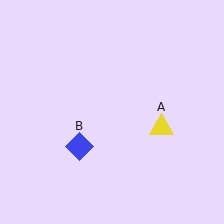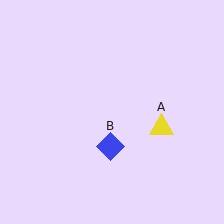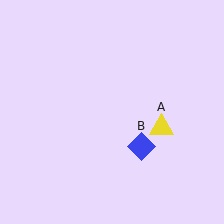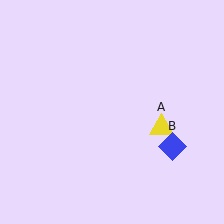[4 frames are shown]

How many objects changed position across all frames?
1 object changed position: blue diamond (object B).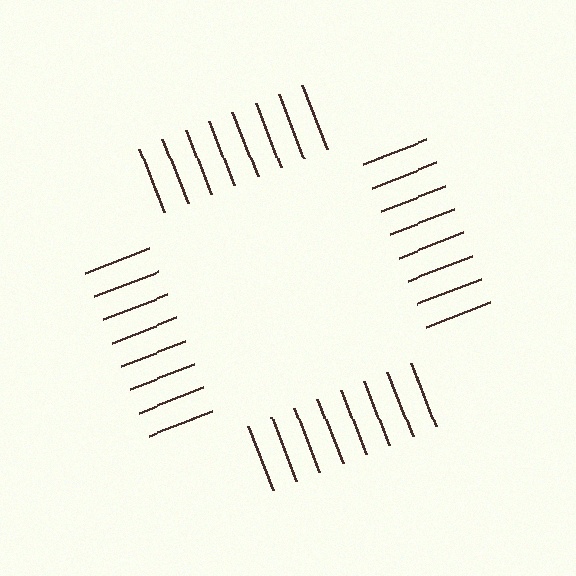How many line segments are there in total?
32 — 8 along each of the 4 edges.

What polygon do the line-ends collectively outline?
An illusory square — the line segments terminate on its edges but no continuous stroke is drawn.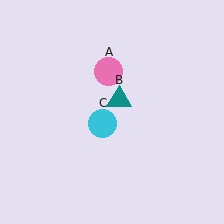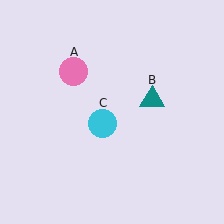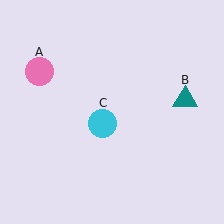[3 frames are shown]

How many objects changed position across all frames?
2 objects changed position: pink circle (object A), teal triangle (object B).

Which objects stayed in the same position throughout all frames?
Cyan circle (object C) remained stationary.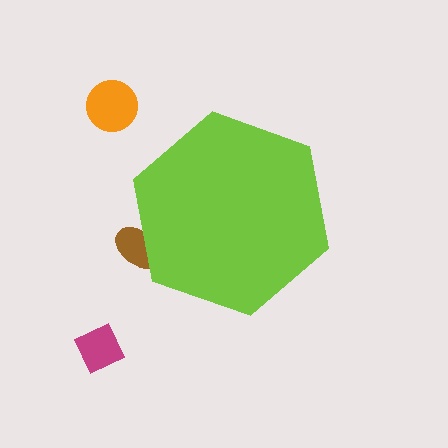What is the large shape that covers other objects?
A lime hexagon.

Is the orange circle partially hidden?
No, the orange circle is fully visible.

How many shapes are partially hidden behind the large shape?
1 shape is partially hidden.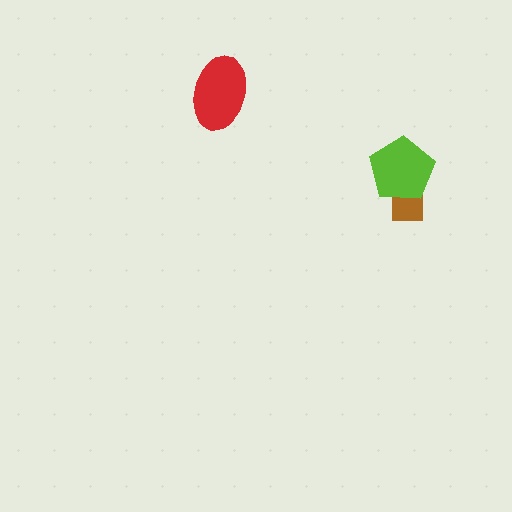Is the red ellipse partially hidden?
No, no other shape covers it.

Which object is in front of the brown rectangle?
The lime pentagon is in front of the brown rectangle.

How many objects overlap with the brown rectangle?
1 object overlaps with the brown rectangle.